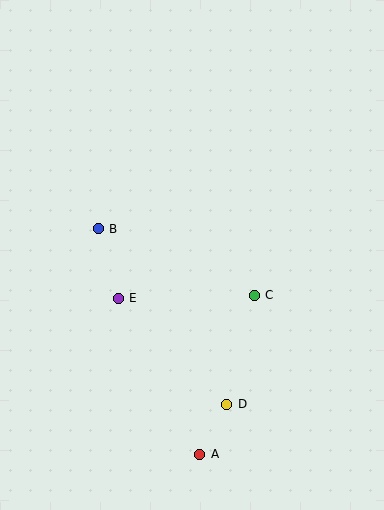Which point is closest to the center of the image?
Point C at (254, 295) is closest to the center.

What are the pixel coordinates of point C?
Point C is at (254, 295).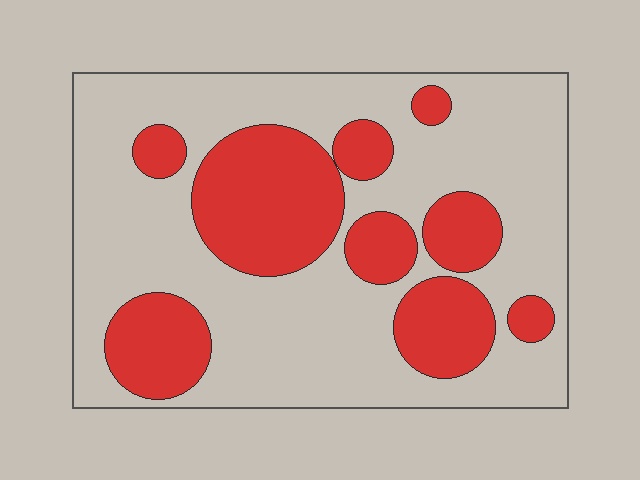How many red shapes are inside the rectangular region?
9.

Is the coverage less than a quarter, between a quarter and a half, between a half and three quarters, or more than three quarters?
Between a quarter and a half.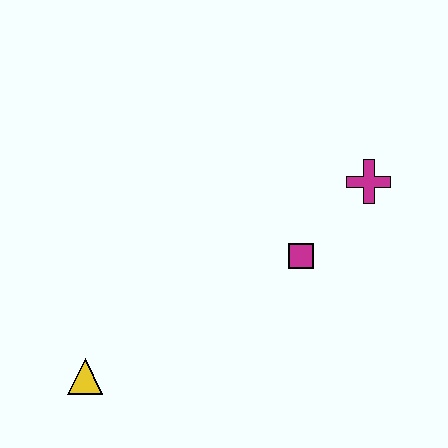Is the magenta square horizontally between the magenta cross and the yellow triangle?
Yes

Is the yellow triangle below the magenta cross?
Yes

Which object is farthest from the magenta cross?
The yellow triangle is farthest from the magenta cross.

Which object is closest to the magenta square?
The magenta cross is closest to the magenta square.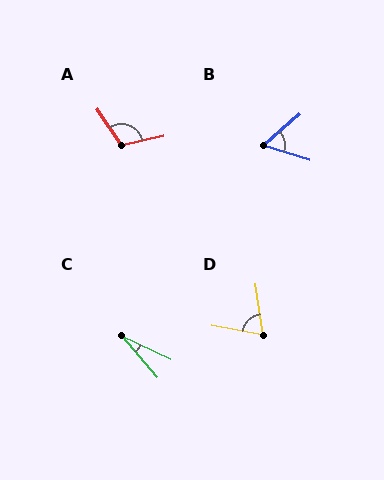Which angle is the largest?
A, at approximately 112 degrees.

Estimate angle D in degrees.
Approximately 71 degrees.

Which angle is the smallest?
C, at approximately 24 degrees.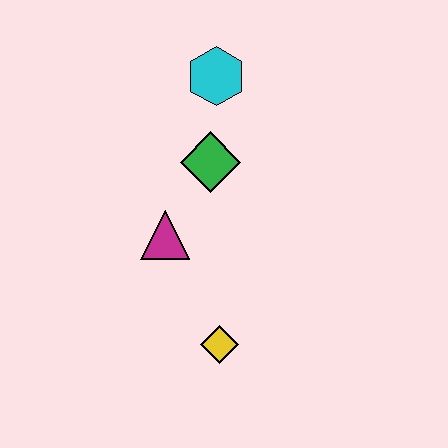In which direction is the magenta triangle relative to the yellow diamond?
The magenta triangle is above the yellow diamond.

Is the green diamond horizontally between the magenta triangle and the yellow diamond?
Yes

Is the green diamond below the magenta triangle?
No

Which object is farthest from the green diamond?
The yellow diamond is farthest from the green diamond.